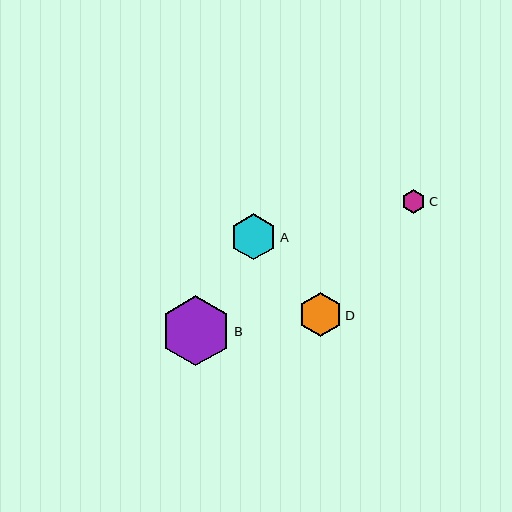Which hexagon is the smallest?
Hexagon C is the smallest with a size of approximately 24 pixels.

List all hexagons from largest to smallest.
From largest to smallest: B, A, D, C.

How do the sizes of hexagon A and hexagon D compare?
Hexagon A and hexagon D are approximately the same size.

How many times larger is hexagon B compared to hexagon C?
Hexagon B is approximately 2.9 times the size of hexagon C.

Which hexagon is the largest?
Hexagon B is the largest with a size of approximately 70 pixels.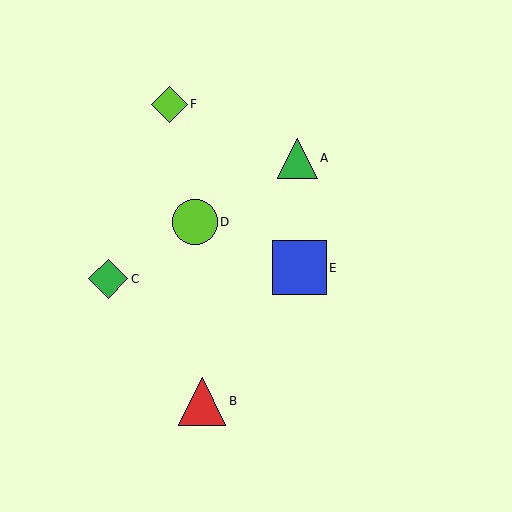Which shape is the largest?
The blue square (labeled E) is the largest.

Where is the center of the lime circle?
The center of the lime circle is at (195, 222).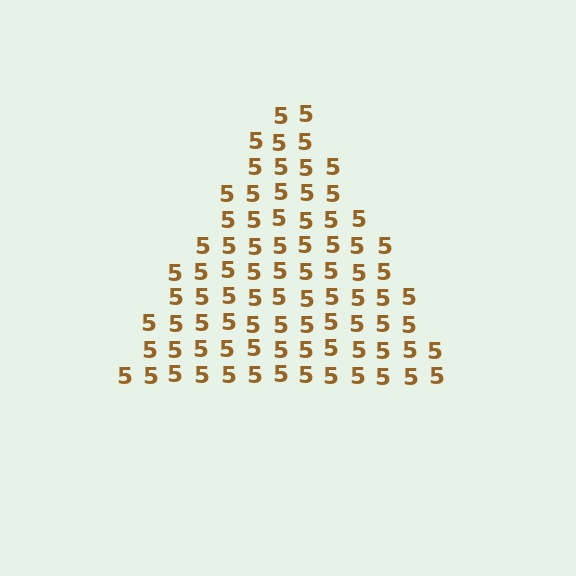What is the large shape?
The large shape is a triangle.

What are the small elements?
The small elements are digit 5's.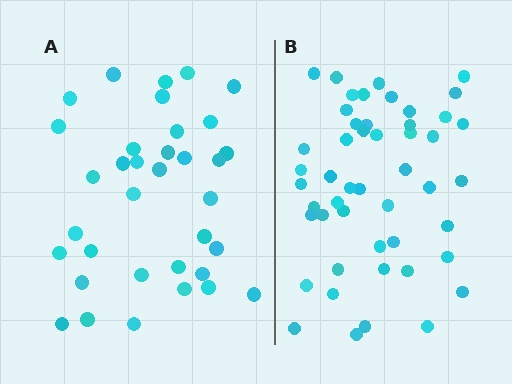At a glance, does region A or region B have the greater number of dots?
Region B (the right region) has more dots.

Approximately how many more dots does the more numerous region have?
Region B has approximately 15 more dots than region A.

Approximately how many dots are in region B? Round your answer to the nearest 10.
About 50 dots. (The exact count is 49, which rounds to 50.)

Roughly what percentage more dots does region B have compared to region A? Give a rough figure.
About 40% more.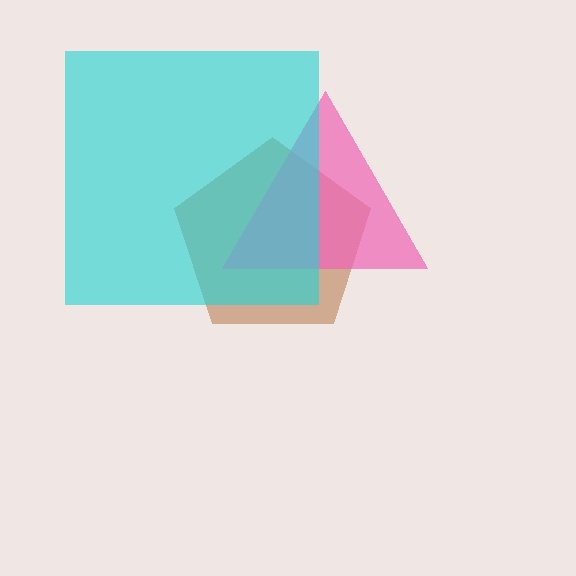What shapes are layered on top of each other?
The layered shapes are: a brown pentagon, a pink triangle, a cyan square.